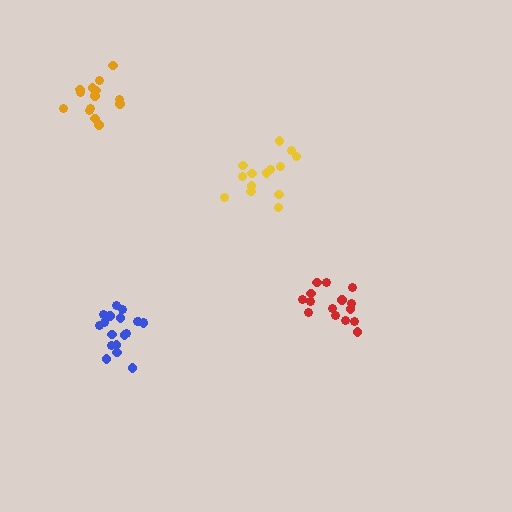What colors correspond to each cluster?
The clusters are colored: yellow, red, blue, orange.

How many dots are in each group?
Group 1: 14 dots, Group 2: 15 dots, Group 3: 19 dots, Group 4: 14 dots (62 total).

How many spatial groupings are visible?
There are 4 spatial groupings.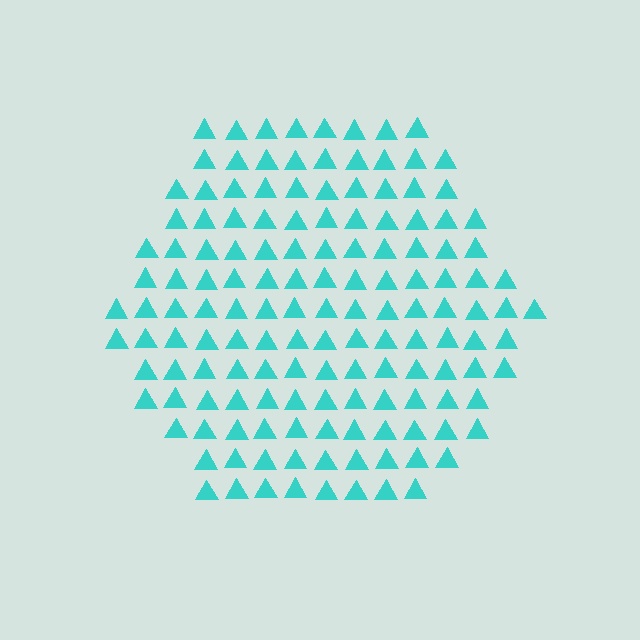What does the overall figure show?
The overall figure shows a hexagon.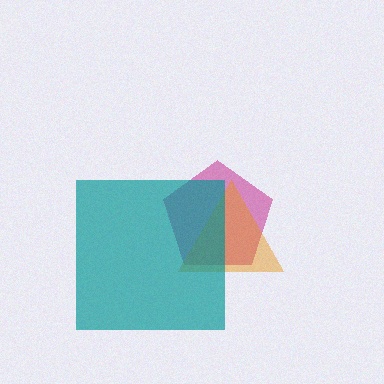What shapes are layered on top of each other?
The layered shapes are: a magenta pentagon, an orange triangle, a teal square.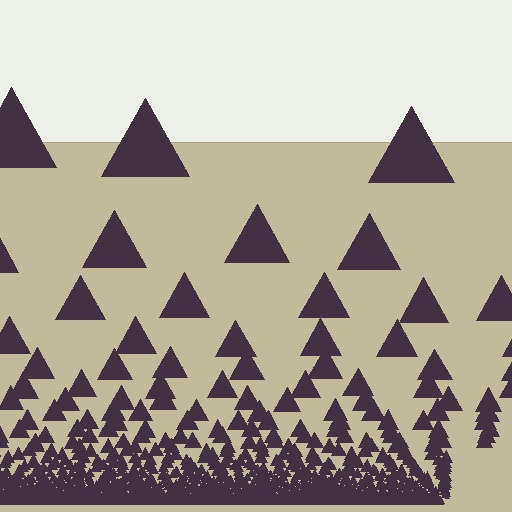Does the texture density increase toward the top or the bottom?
Density increases toward the bottom.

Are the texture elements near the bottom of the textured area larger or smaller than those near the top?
Smaller. The gradient is inverted — elements near the bottom are smaller and denser.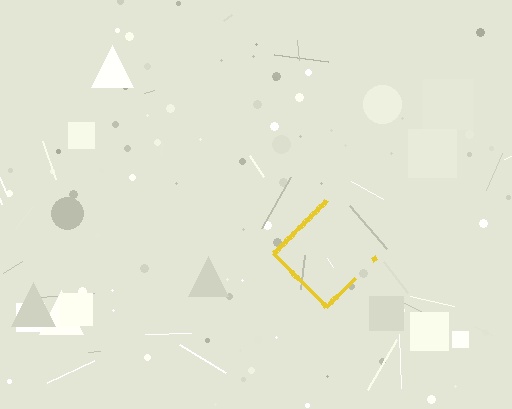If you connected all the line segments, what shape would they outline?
They would outline a diamond.